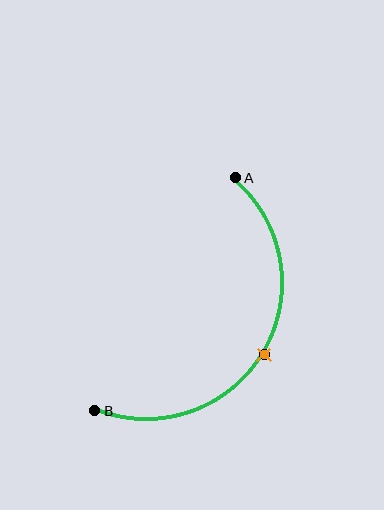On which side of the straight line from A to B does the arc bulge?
The arc bulges to the right of the straight line connecting A and B.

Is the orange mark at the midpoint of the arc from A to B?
Yes. The orange mark lies on the arc at equal arc-length from both A and B — it is the arc midpoint.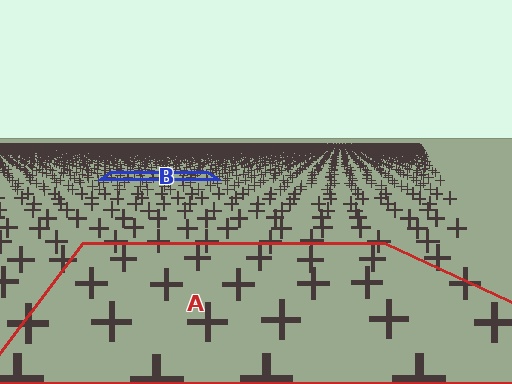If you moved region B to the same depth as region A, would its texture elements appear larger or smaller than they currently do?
They would appear larger. At a closer depth, the same texture elements are projected at a bigger on-screen size.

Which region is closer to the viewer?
Region A is closer. The texture elements there are larger and more spread out.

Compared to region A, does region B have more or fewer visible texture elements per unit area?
Region B has more texture elements per unit area — they are packed more densely because it is farther away.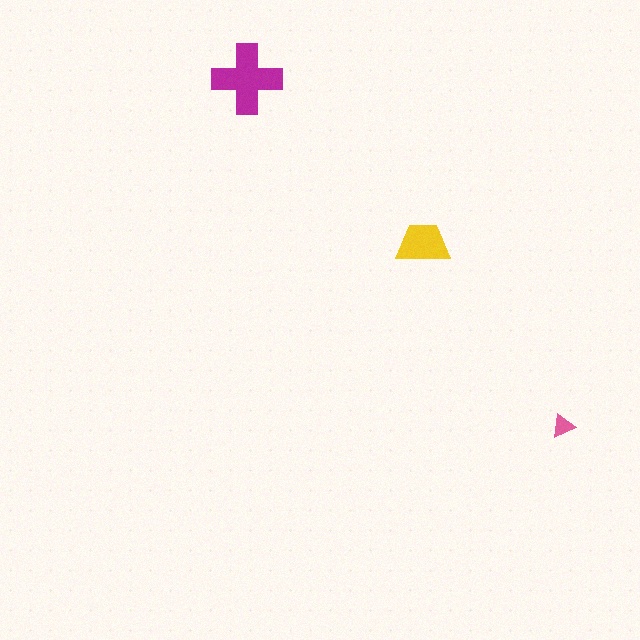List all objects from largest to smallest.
The magenta cross, the yellow trapezoid, the pink triangle.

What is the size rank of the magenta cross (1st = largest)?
1st.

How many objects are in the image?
There are 3 objects in the image.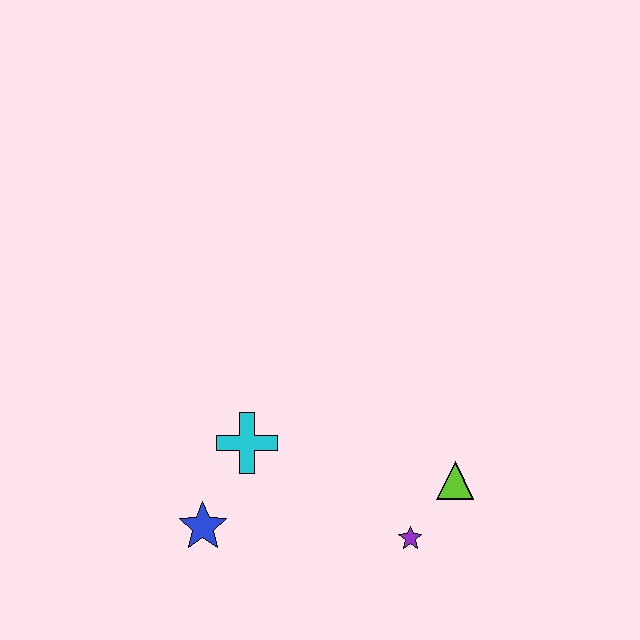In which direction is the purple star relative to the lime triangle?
The purple star is below the lime triangle.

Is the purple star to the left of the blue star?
No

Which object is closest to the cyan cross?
The blue star is closest to the cyan cross.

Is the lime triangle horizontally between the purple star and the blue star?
No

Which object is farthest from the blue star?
The lime triangle is farthest from the blue star.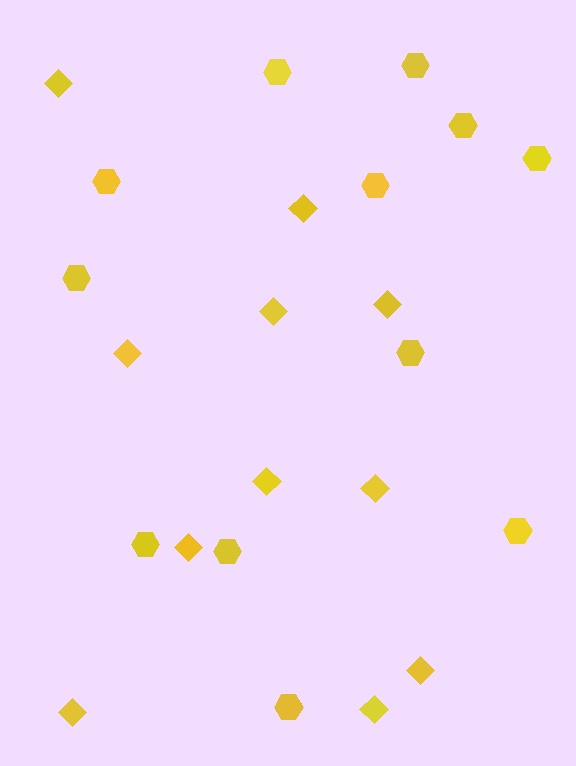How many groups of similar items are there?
There are 2 groups: one group of diamonds (11) and one group of hexagons (12).